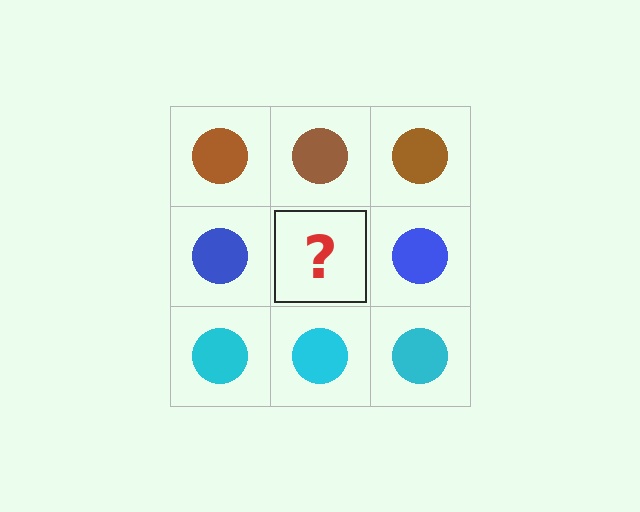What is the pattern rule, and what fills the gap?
The rule is that each row has a consistent color. The gap should be filled with a blue circle.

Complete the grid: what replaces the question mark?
The question mark should be replaced with a blue circle.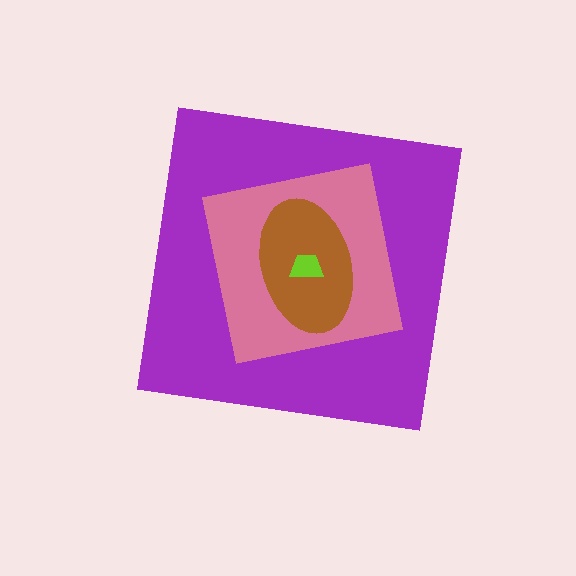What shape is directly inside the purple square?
The pink square.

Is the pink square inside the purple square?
Yes.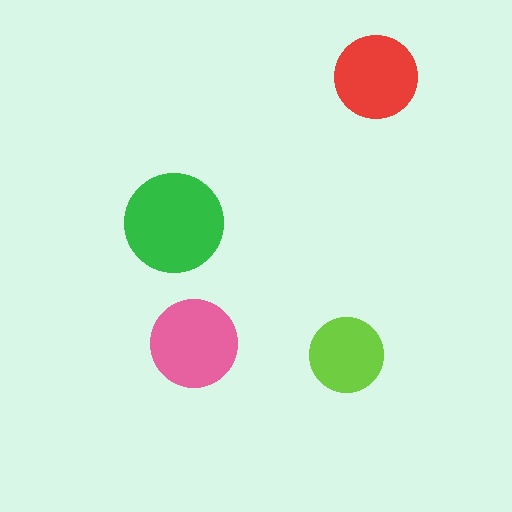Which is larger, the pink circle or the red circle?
The pink one.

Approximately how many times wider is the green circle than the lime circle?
About 1.5 times wider.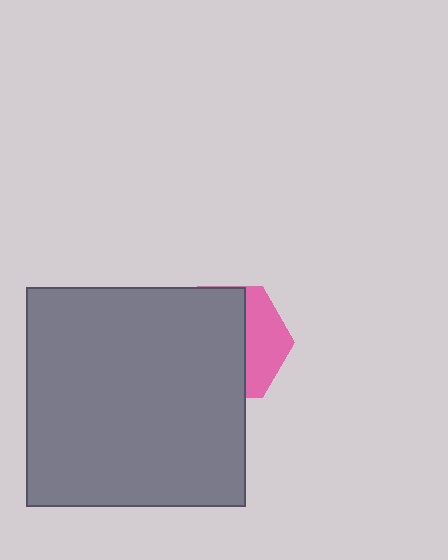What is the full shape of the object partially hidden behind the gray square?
The partially hidden object is a pink hexagon.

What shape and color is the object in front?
The object in front is a gray square.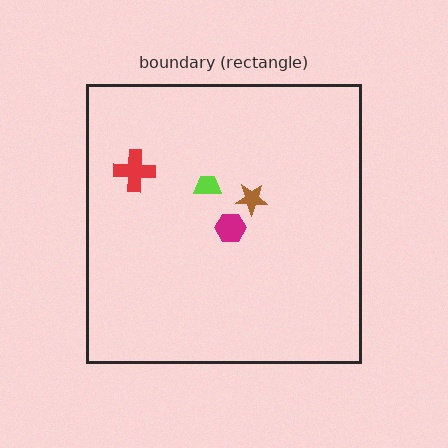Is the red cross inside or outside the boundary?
Inside.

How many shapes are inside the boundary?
4 inside, 0 outside.